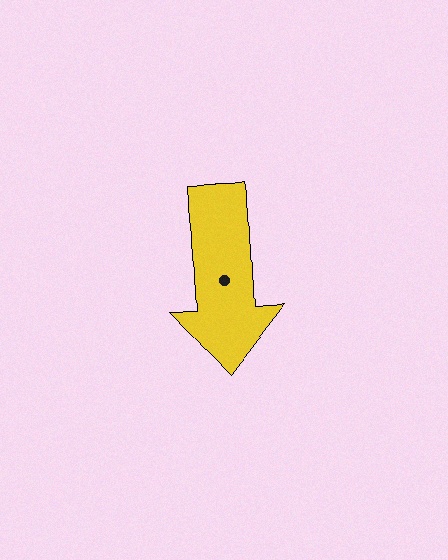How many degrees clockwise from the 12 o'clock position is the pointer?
Approximately 177 degrees.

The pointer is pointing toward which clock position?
Roughly 6 o'clock.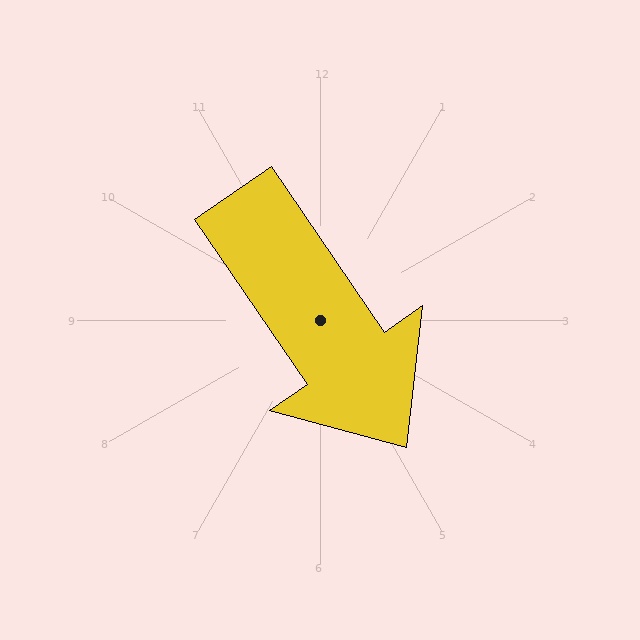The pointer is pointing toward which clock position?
Roughly 5 o'clock.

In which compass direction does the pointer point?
Southeast.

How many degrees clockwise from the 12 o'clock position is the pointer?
Approximately 146 degrees.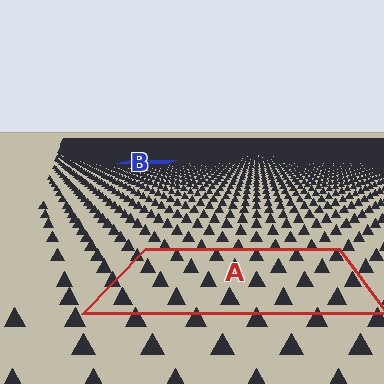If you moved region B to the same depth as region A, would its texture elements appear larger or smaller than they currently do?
They would appear larger. At a closer depth, the same texture elements are projected at a bigger on-screen size.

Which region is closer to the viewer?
Region A is closer. The texture elements there are larger and more spread out.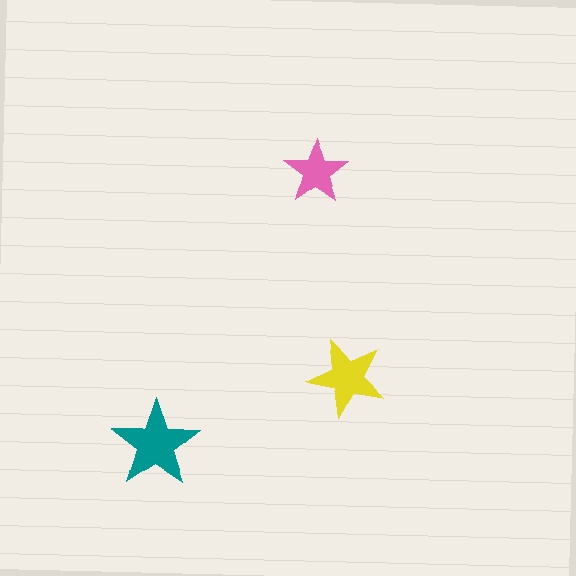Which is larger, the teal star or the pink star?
The teal one.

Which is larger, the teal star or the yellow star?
The teal one.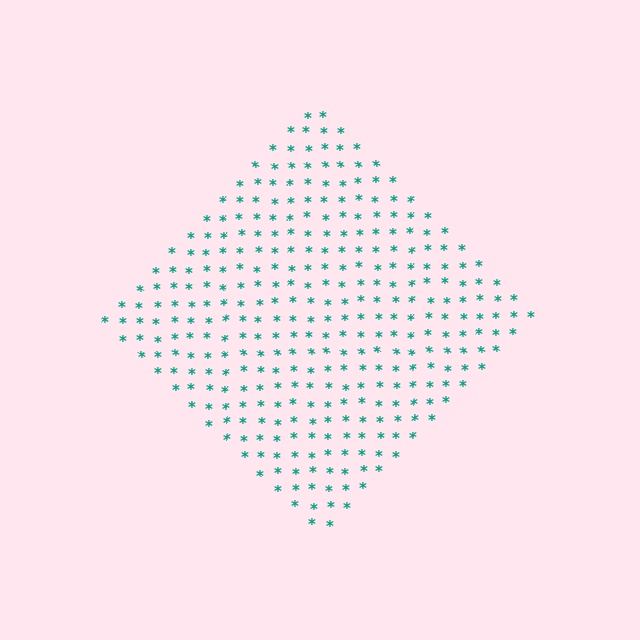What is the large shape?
The large shape is a diamond.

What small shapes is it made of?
It is made of small asterisks.